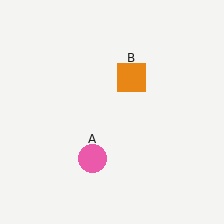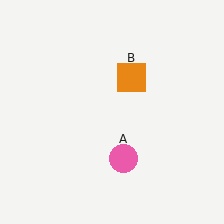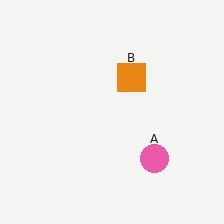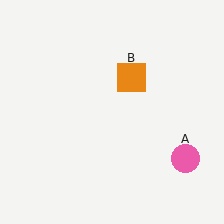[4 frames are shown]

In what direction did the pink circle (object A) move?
The pink circle (object A) moved right.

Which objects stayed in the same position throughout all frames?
Orange square (object B) remained stationary.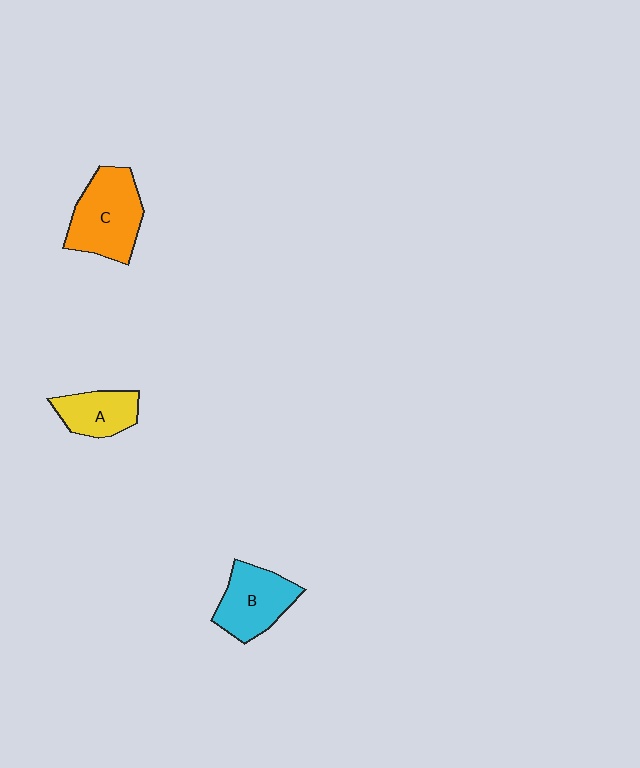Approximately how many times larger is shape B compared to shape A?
Approximately 1.3 times.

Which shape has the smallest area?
Shape A (yellow).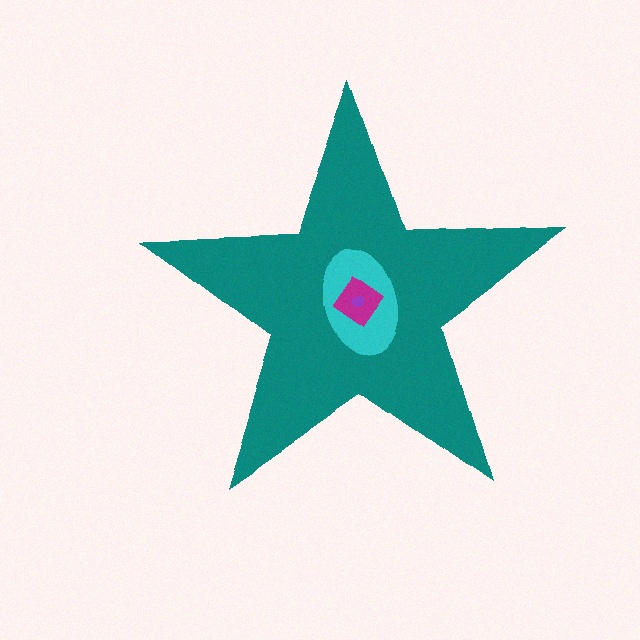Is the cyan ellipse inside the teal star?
Yes.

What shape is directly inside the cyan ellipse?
The magenta diamond.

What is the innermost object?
The purple pentagon.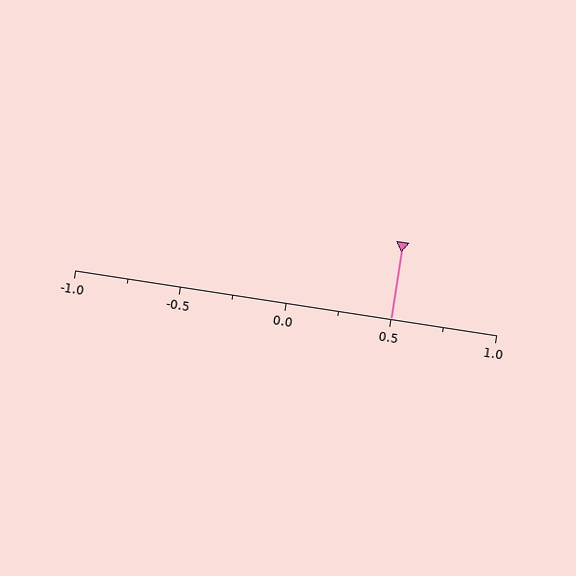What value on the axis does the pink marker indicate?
The marker indicates approximately 0.5.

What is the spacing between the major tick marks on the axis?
The major ticks are spaced 0.5 apart.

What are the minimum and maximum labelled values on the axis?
The axis runs from -1.0 to 1.0.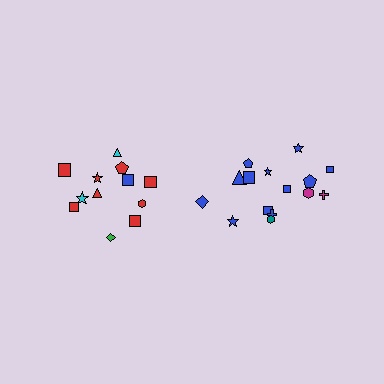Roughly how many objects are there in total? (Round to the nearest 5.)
Roughly 25 objects in total.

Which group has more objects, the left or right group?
The right group.